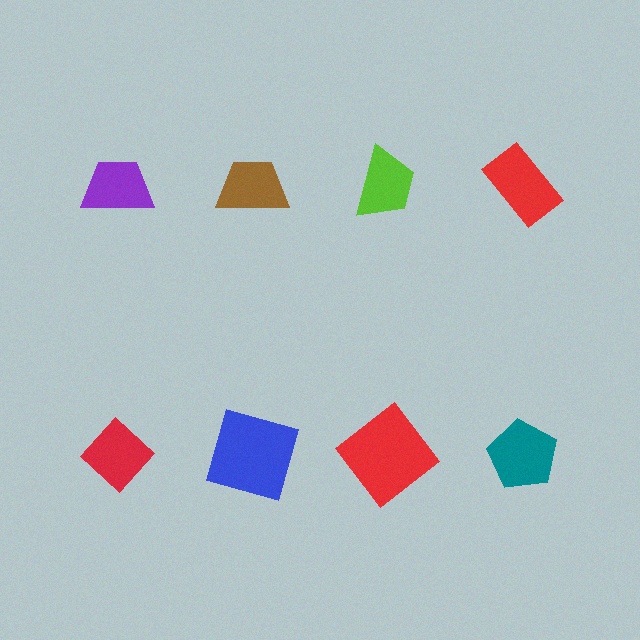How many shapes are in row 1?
4 shapes.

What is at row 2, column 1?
A red diamond.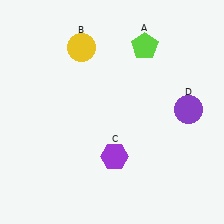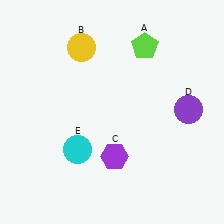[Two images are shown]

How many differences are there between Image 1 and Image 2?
There is 1 difference between the two images.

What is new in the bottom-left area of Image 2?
A cyan circle (E) was added in the bottom-left area of Image 2.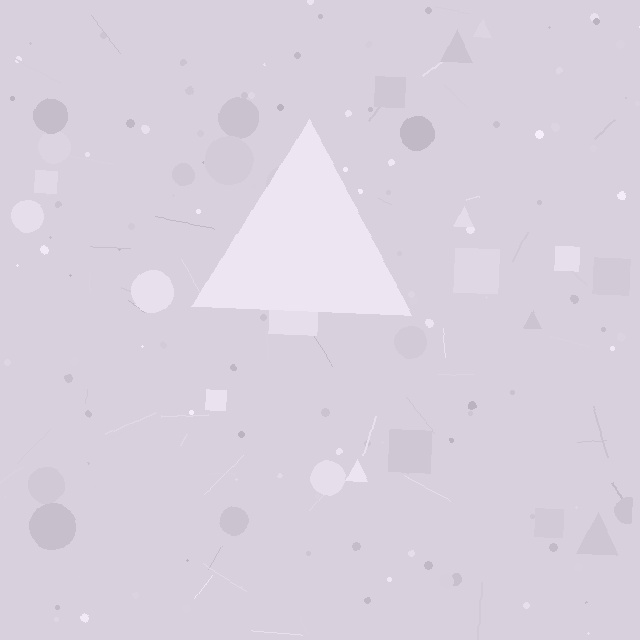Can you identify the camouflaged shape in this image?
The camouflaged shape is a triangle.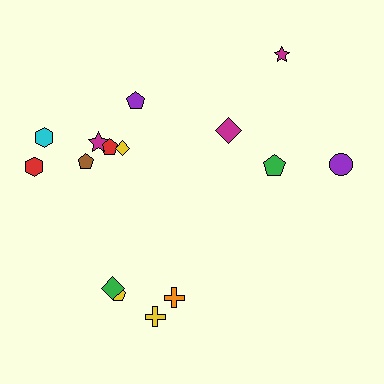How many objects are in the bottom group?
There are 4 objects.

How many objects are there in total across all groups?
There are 15 objects.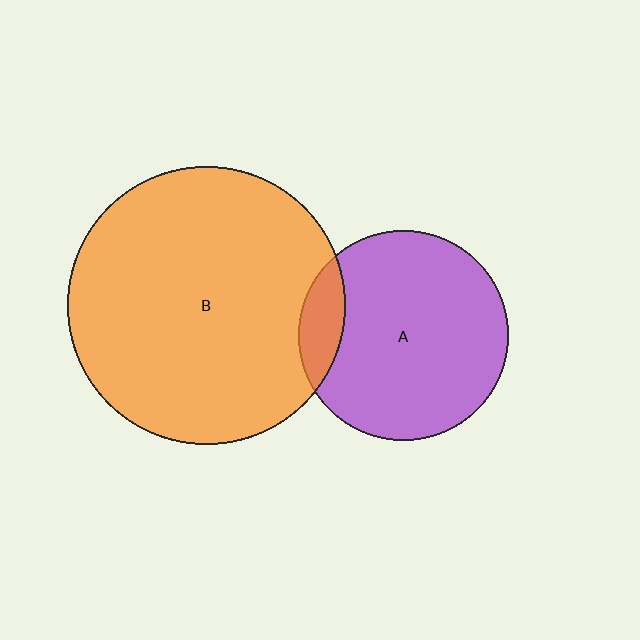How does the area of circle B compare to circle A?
Approximately 1.7 times.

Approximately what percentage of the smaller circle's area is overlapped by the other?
Approximately 10%.